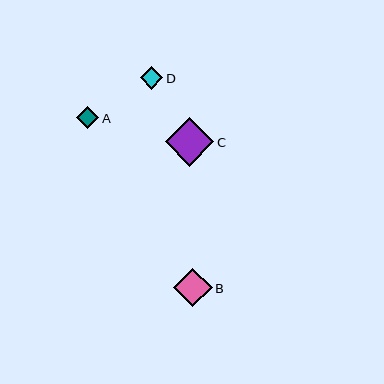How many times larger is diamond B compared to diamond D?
Diamond B is approximately 1.7 times the size of diamond D.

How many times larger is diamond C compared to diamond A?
Diamond C is approximately 2.2 times the size of diamond A.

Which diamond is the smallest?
Diamond A is the smallest with a size of approximately 22 pixels.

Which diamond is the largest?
Diamond C is the largest with a size of approximately 48 pixels.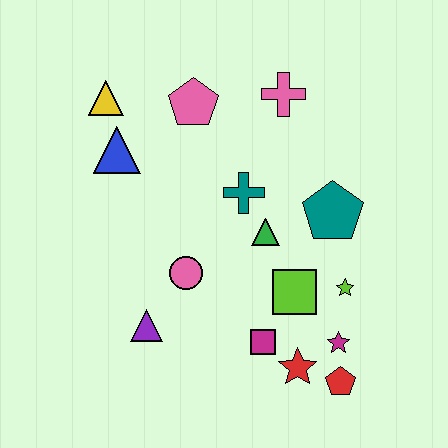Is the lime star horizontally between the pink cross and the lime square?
No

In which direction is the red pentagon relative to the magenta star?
The red pentagon is below the magenta star.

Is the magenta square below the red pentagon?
No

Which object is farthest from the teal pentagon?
The yellow triangle is farthest from the teal pentagon.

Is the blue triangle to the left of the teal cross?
Yes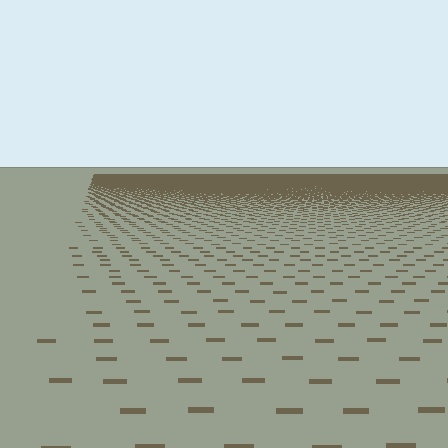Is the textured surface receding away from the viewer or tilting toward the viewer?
The surface is receding away from the viewer. Texture elements get smaller and denser toward the top.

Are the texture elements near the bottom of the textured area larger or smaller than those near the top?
Larger. Near the bottom, elements are closer to the viewer and appear at a bigger on-screen size.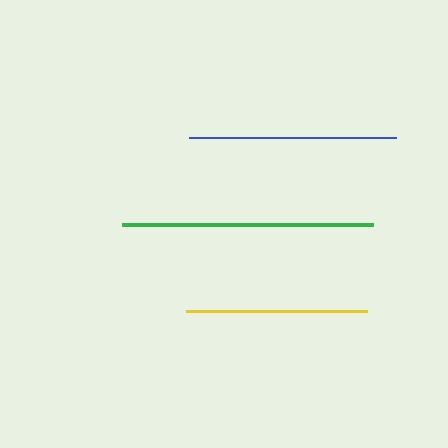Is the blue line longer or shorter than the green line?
The green line is longer than the blue line.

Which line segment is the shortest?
The yellow line is the shortest at approximately 181 pixels.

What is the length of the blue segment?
The blue segment is approximately 207 pixels long.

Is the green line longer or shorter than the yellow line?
The green line is longer than the yellow line.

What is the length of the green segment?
The green segment is approximately 250 pixels long.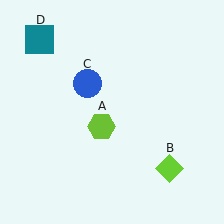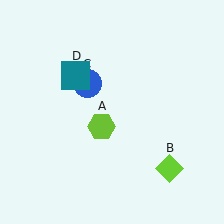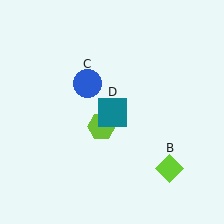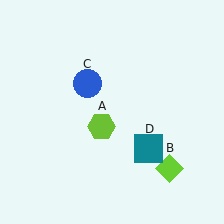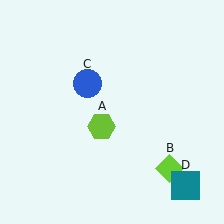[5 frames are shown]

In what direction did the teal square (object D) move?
The teal square (object D) moved down and to the right.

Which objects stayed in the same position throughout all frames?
Lime hexagon (object A) and lime diamond (object B) and blue circle (object C) remained stationary.